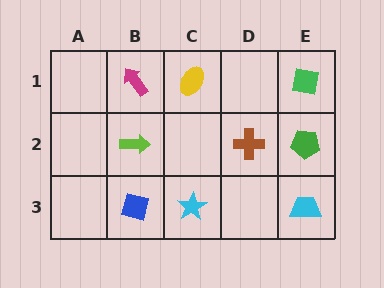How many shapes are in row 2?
3 shapes.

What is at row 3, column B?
A blue square.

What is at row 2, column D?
A brown cross.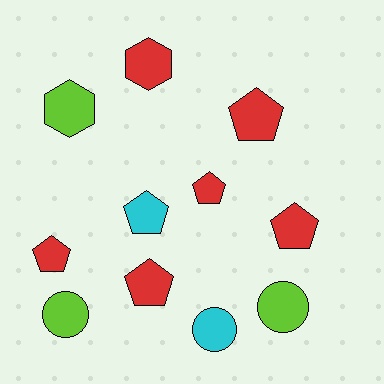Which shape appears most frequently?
Pentagon, with 6 objects.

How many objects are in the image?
There are 11 objects.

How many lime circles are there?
There are 2 lime circles.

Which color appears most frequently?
Red, with 6 objects.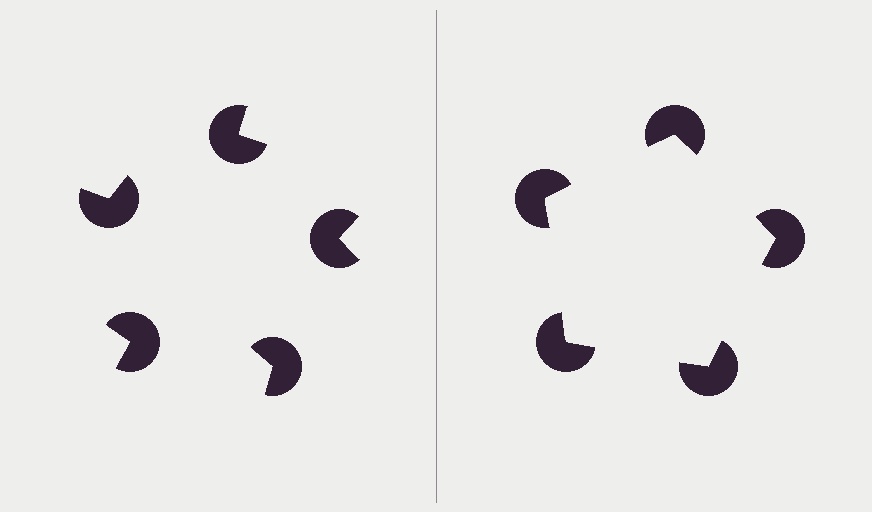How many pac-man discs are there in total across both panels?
10 — 5 on each side.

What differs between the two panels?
The pac-man discs are positioned identically on both sides; only the wedge orientations differ. On the right they align to a pentagon; on the left they are misaligned.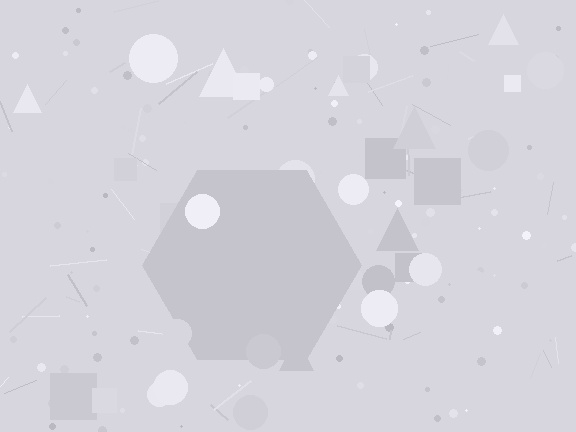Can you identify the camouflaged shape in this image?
The camouflaged shape is a hexagon.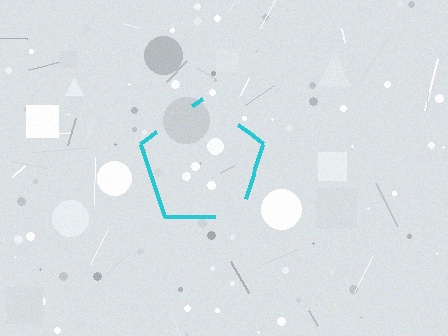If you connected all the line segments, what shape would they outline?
They would outline a pentagon.